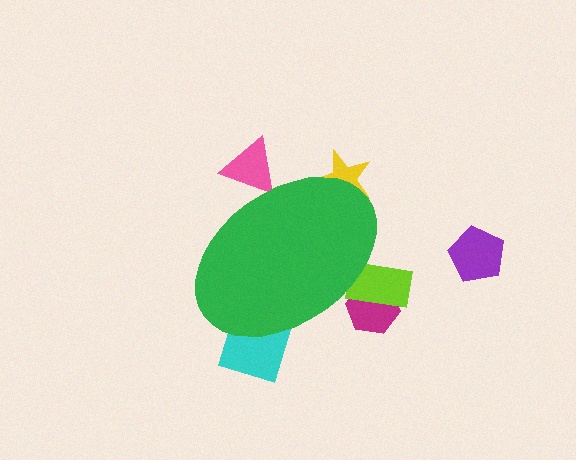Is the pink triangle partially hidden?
Yes, the pink triangle is partially hidden behind the green ellipse.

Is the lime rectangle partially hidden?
Yes, the lime rectangle is partially hidden behind the green ellipse.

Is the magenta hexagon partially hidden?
Yes, the magenta hexagon is partially hidden behind the green ellipse.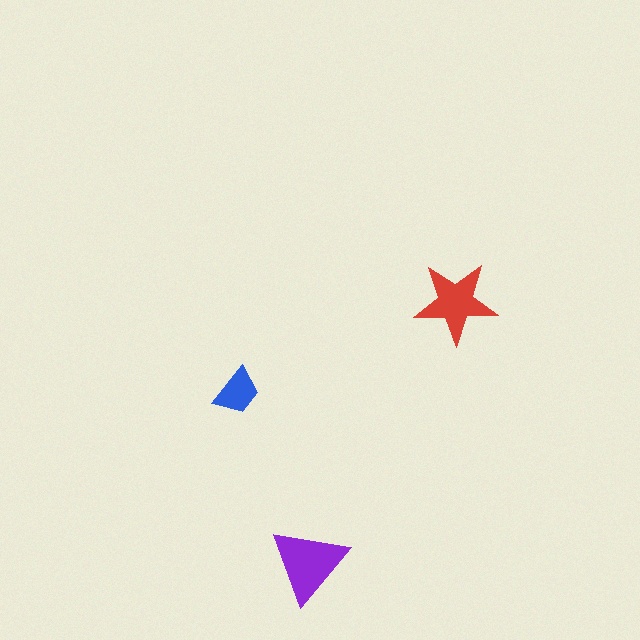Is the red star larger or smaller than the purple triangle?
Smaller.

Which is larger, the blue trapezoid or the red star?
The red star.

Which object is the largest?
The purple triangle.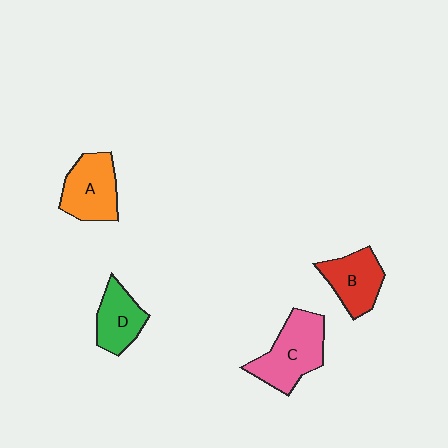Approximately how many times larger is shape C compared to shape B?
Approximately 1.3 times.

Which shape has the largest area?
Shape C (pink).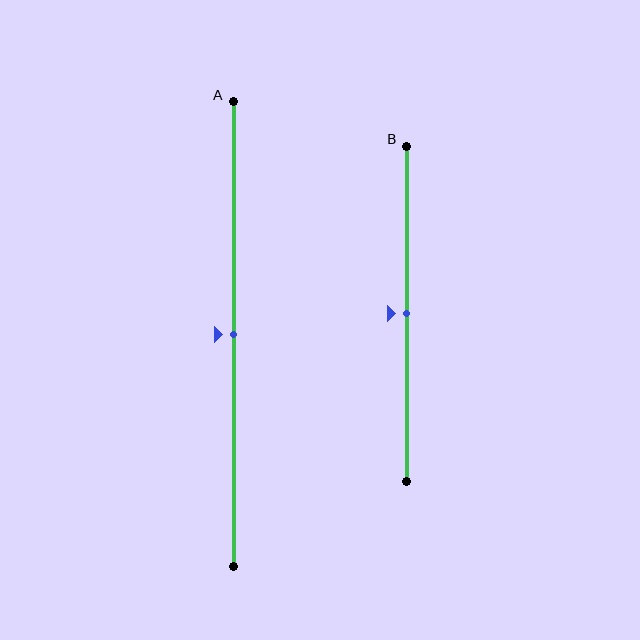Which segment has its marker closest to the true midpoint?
Segment A has its marker closest to the true midpoint.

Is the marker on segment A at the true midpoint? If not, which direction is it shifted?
Yes, the marker on segment A is at the true midpoint.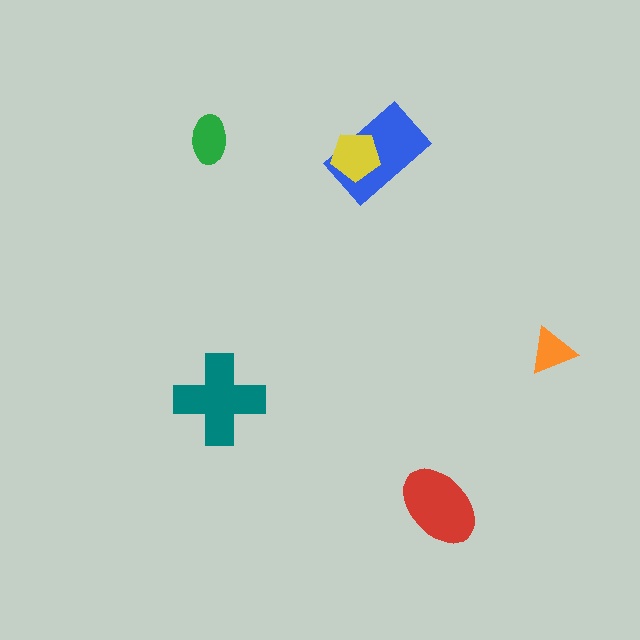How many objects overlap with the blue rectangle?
1 object overlaps with the blue rectangle.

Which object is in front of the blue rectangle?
The yellow pentagon is in front of the blue rectangle.